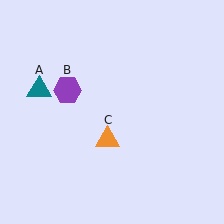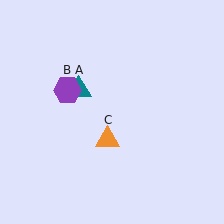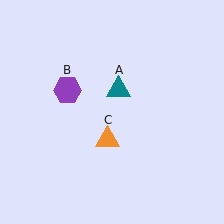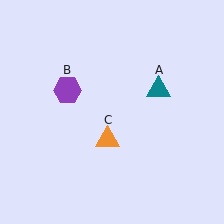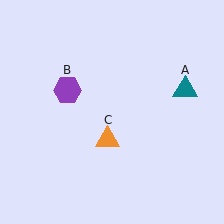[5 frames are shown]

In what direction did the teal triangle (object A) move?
The teal triangle (object A) moved right.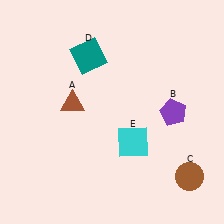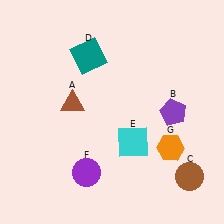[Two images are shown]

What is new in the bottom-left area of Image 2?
A purple circle (F) was added in the bottom-left area of Image 2.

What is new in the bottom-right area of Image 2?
An orange hexagon (G) was added in the bottom-right area of Image 2.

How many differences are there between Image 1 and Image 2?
There are 2 differences between the two images.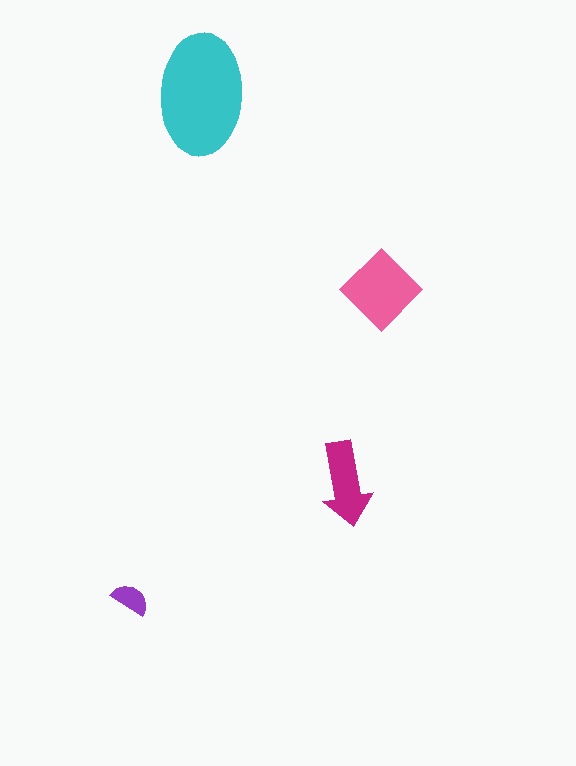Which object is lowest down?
The purple semicircle is bottommost.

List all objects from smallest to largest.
The purple semicircle, the magenta arrow, the pink diamond, the cyan ellipse.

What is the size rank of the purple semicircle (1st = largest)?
4th.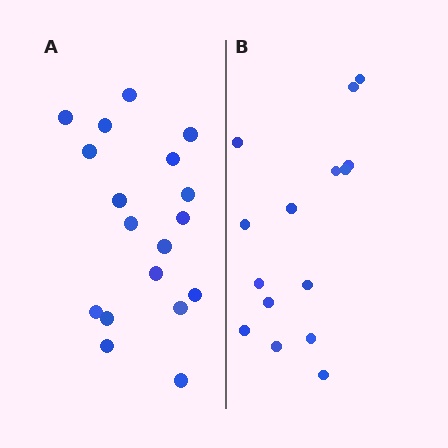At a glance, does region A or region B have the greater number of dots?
Region A (the left region) has more dots.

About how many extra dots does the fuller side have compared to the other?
Region A has just a few more — roughly 2 or 3 more dots than region B.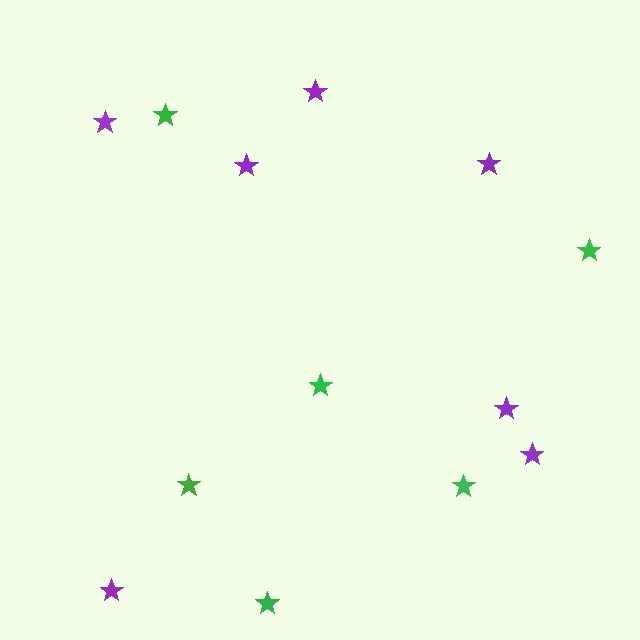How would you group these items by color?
There are 2 groups: one group of green stars (6) and one group of purple stars (7).